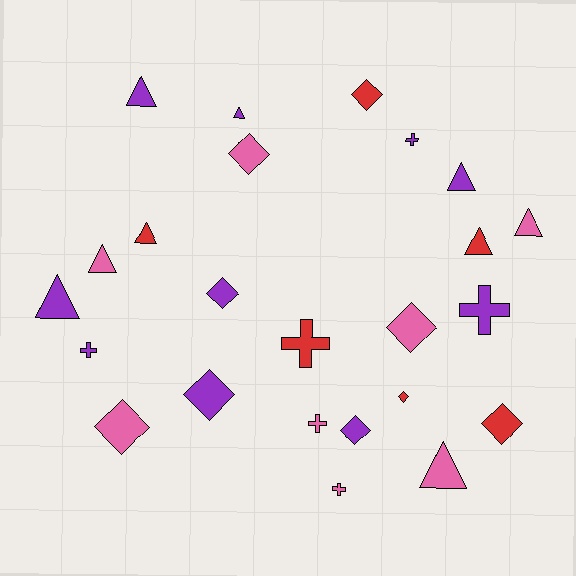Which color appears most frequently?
Purple, with 10 objects.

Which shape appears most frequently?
Triangle, with 9 objects.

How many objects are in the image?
There are 24 objects.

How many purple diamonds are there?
There are 3 purple diamonds.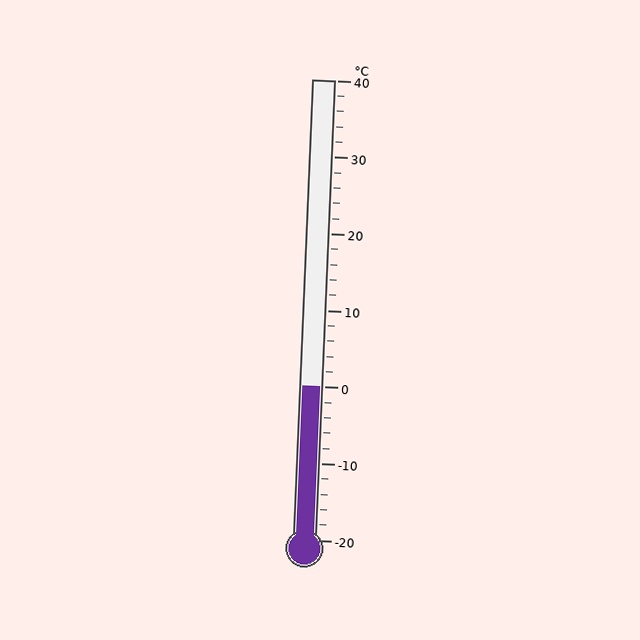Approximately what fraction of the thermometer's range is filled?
The thermometer is filled to approximately 35% of its range.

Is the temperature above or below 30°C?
The temperature is below 30°C.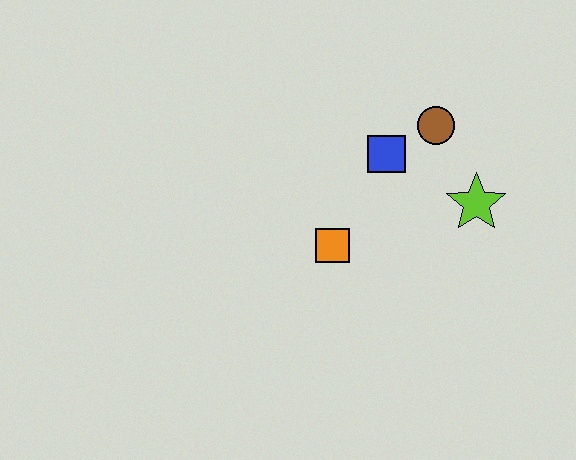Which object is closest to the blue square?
The brown circle is closest to the blue square.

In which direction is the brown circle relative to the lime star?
The brown circle is above the lime star.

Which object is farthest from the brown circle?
The orange square is farthest from the brown circle.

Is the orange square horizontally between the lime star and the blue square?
No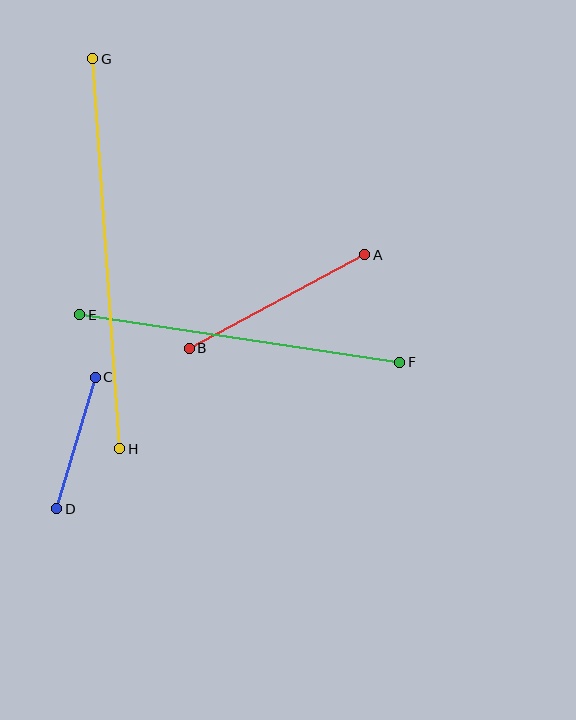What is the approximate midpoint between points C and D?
The midpoint is at approximately (76, 443) pixels.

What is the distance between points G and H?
The distance is approximately 391 pixels.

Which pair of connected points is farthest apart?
Points G and H are farthest apart.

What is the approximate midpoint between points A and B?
The midpoint is at approximately (277, 301) pixels.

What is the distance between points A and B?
The distance is approximately 199 pixels.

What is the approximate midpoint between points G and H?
The midpoint is at approximately (106, 254) pixels.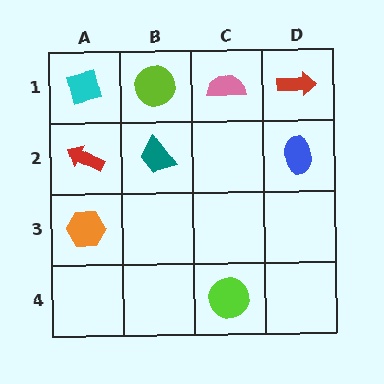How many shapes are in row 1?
4 shapes.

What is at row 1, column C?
A pink semicircle.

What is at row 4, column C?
A lime circle.